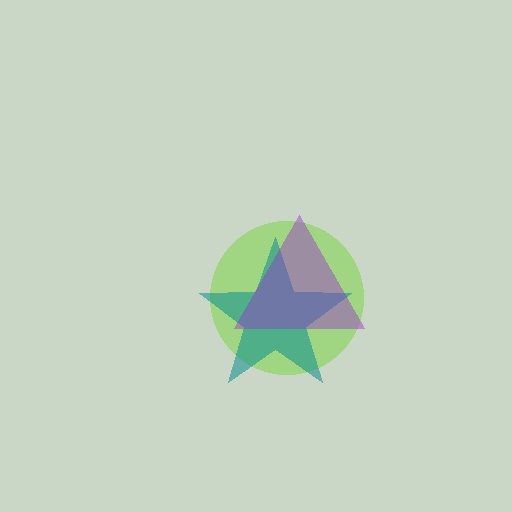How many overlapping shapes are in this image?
There are 3 overlapping shapes in the image.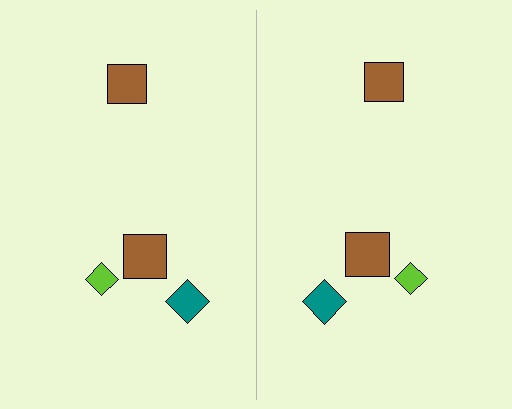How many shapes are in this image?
There are 8 shapes in this image.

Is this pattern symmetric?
Yes, this pattern has bilateral (reflection) symmetry.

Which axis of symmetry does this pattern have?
The pattern has a vertical axis of symmetry running through the center of the image.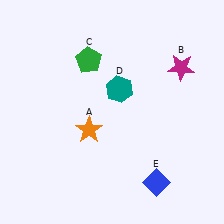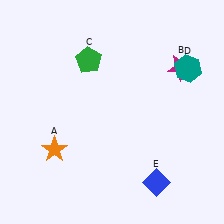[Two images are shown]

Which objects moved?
The objects that moved are: the orange star (A), the teal hexagon (D).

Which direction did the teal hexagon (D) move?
The teal hexagon (D) moved right.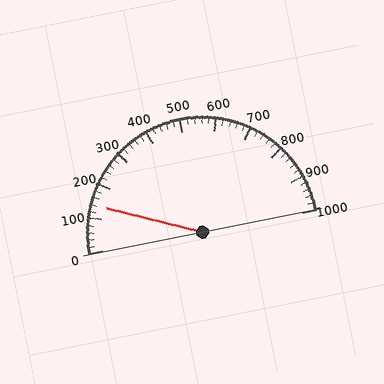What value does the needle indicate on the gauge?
The needle indicates approximately 140.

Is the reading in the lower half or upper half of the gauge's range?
The reading is in the lower half of the range (0 to 1000).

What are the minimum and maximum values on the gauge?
The gauge ranges from 0 to 1000.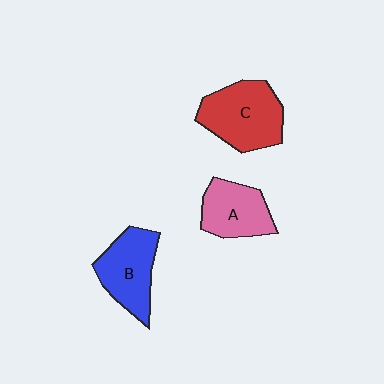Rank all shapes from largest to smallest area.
From largest to smallest: C (red), B (blue), A (pink).